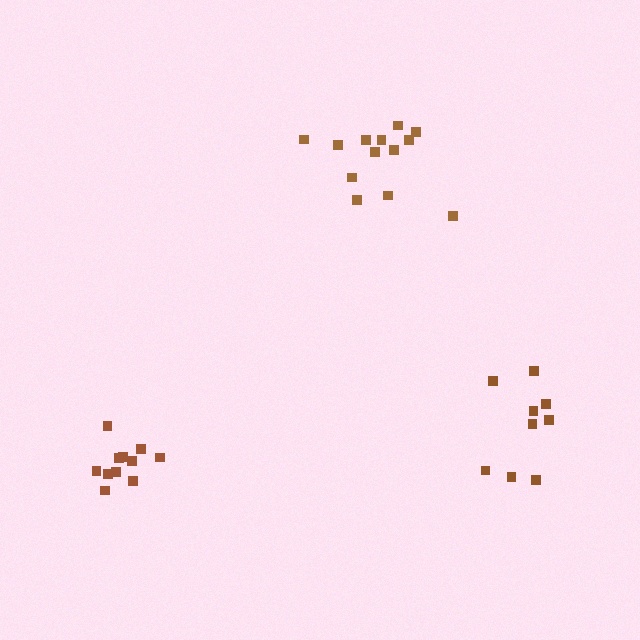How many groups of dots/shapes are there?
There are 3 groups.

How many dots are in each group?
Group 1: 9 dots, Group 2: 13 dots, Group 3: 11 dots (33 total).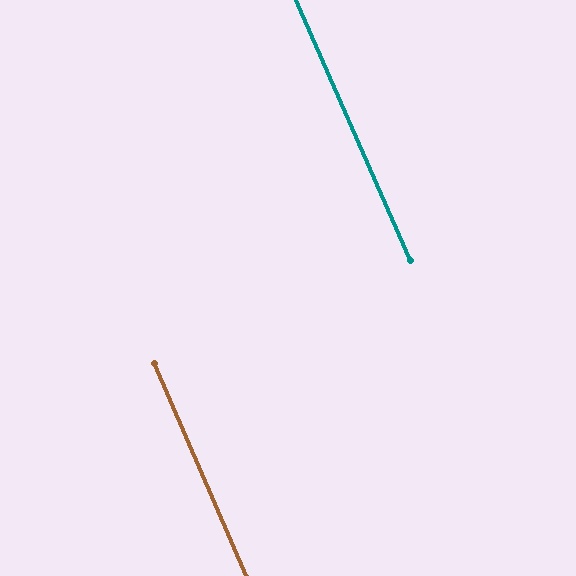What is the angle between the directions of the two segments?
Approximately 0 degrees.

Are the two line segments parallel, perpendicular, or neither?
Parallel — their directions differ by only 0.4°.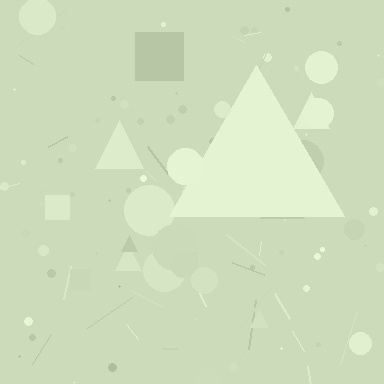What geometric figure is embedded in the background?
A triangle is embedded in the background.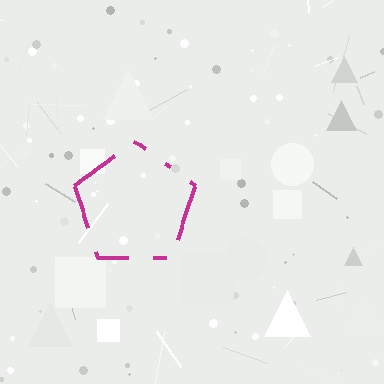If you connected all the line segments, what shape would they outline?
They would outline a pentagon.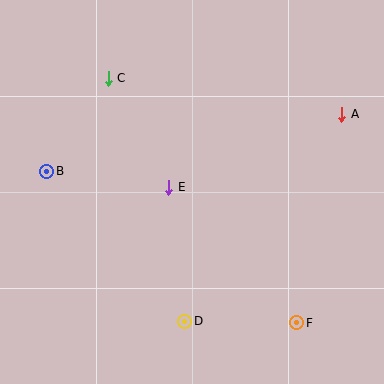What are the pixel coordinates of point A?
Point A is at (342, 114).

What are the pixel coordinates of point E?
Point E is at (169, 187).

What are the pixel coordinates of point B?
Point B is at (47, 171).